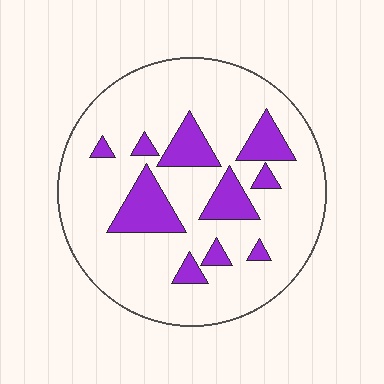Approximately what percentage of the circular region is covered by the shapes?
Approximately 20%.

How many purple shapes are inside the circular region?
10.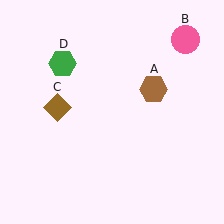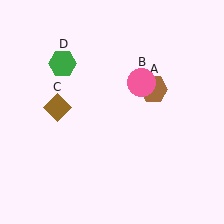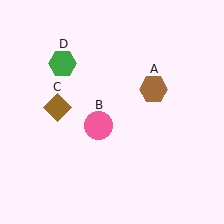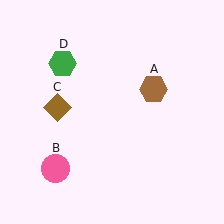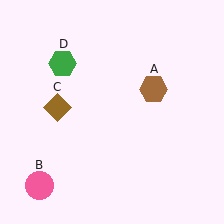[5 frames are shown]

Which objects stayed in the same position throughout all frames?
Brown hexagon (object A) and brown diamond (object C) and green hexagon (object D) remained stationary.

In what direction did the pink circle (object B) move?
The pink circle (object B) moved down and to the left.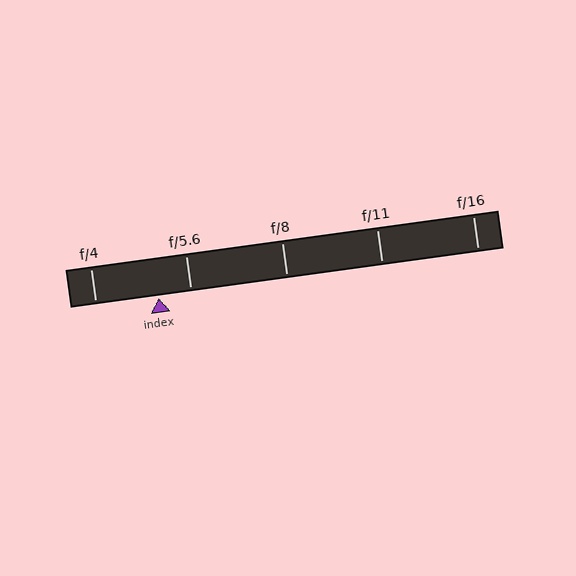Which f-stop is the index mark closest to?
The index mark is closest to f/5.6.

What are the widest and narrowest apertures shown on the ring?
The widest aperture shown is f/4 and the narrowest is f/16.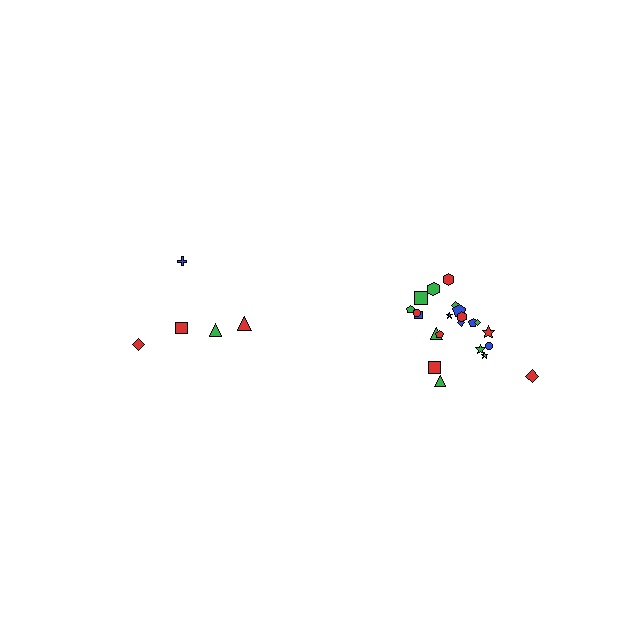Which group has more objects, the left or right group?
The right group.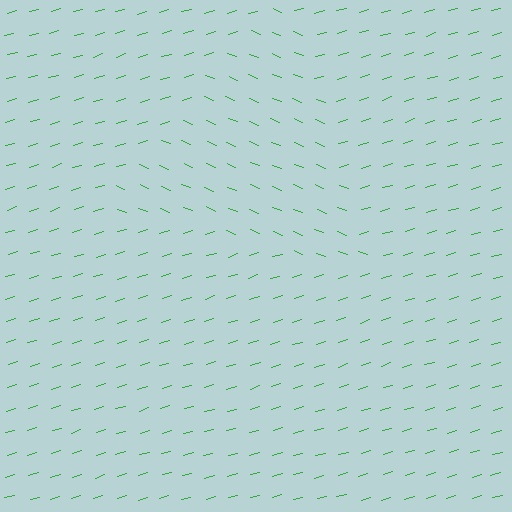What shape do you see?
I see a triangle.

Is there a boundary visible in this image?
Yes, there is a texture boundary formed by a change in line orientation.